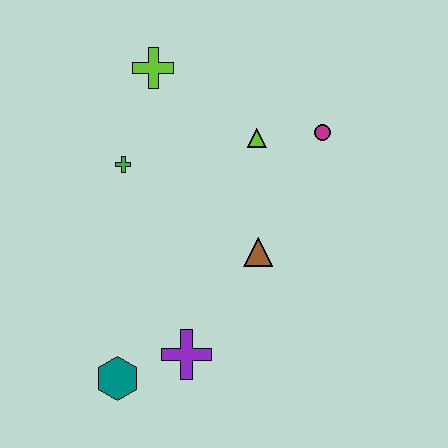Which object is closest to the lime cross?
The green cross is closest to the lime cross.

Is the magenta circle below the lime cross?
Yes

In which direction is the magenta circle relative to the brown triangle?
The magenta circle is above the brown triangle.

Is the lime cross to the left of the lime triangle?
Yes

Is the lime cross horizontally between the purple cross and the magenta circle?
No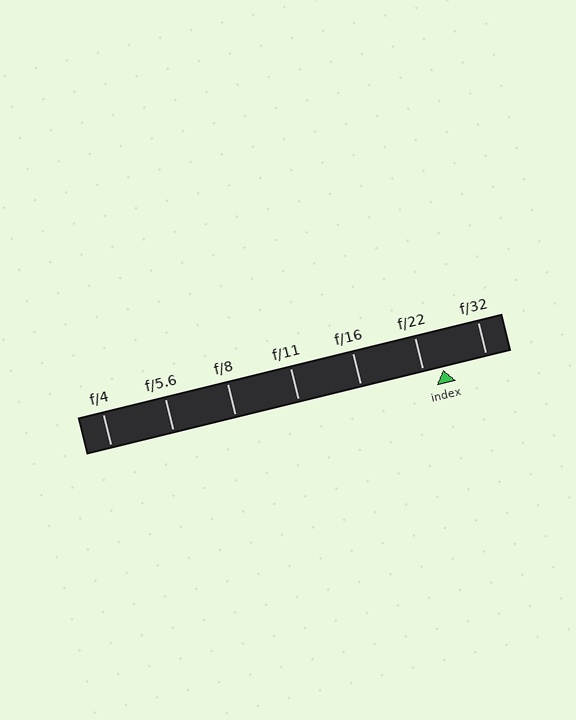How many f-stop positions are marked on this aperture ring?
There are 7 f-stop positions marked.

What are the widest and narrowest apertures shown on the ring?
The widest aperture shown is f/4 and the narrowest is f/32.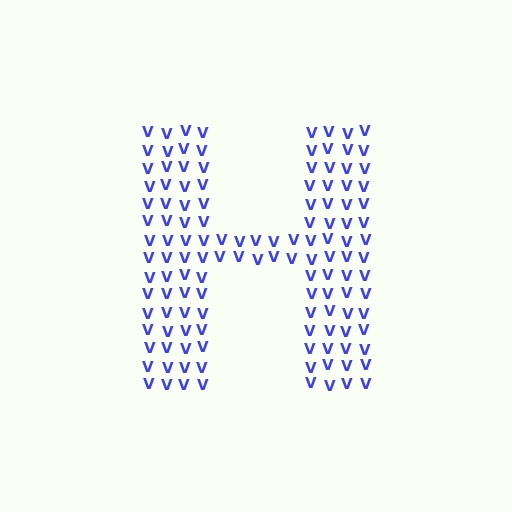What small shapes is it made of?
It is made of small letter V's.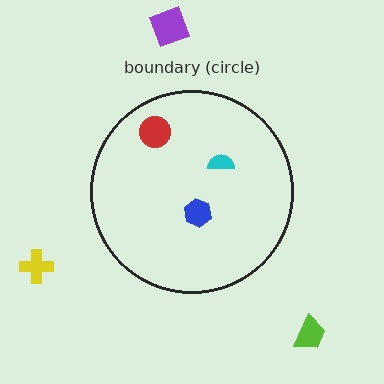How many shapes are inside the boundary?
3 inside, 3 outside.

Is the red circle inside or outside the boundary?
Inside.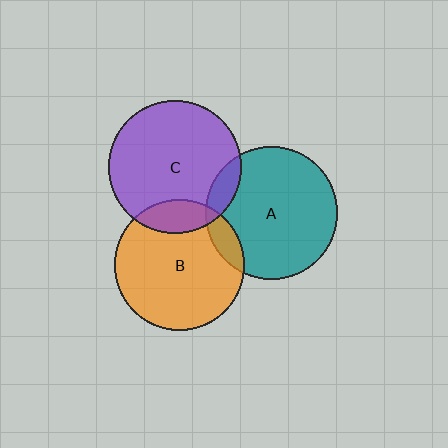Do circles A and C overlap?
Yes.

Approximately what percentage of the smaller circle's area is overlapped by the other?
Approximately 10%.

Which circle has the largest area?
Circle C (purple).